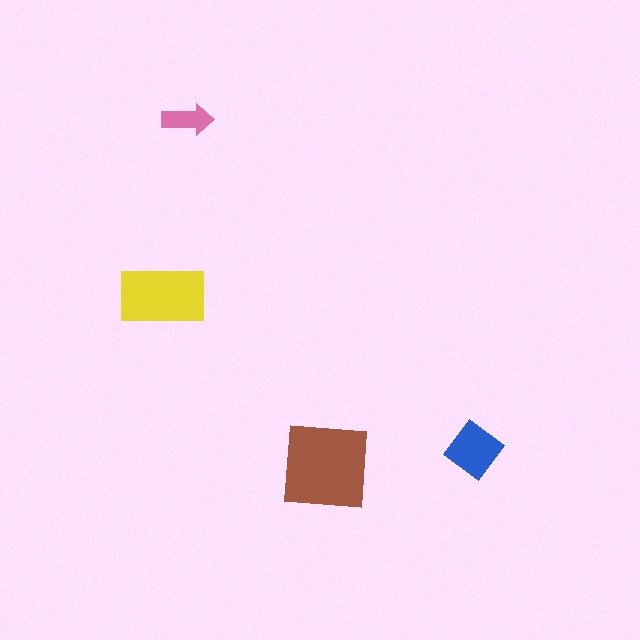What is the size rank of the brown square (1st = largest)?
1st.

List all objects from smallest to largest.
The pink arrow, the blue diamond, the yellow rectangle, the brown square.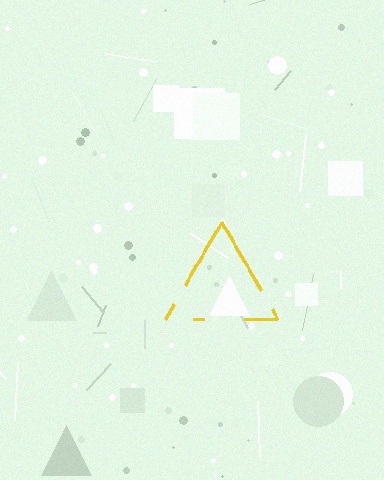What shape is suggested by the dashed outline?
The dashed outline suggests a triangle.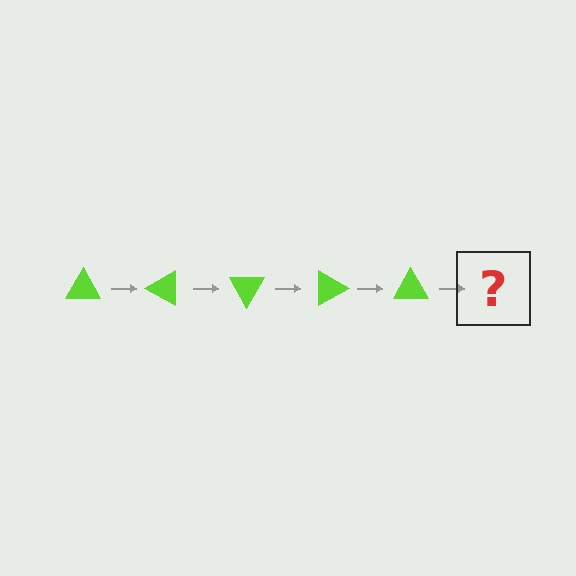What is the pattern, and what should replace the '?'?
The pattern is that the triangle rotates 30 degrees each step. The '?' should be a lime triangle rotated 150 degrees.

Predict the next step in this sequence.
The next step is a lime triangle rotated 150 degrees.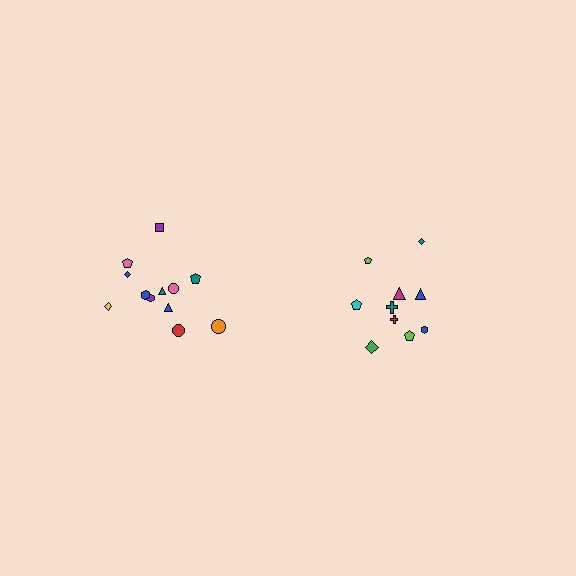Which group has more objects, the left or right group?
The left group.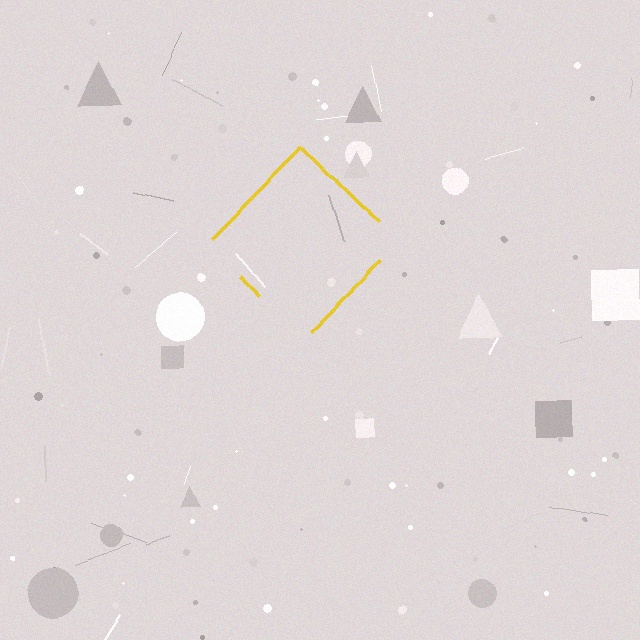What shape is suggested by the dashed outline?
The dashed outline suggests a diamond.